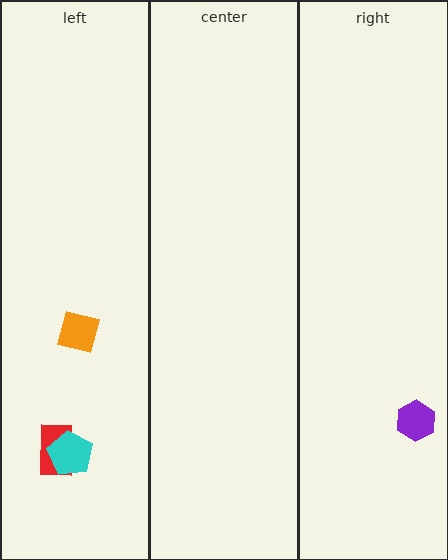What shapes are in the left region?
The orange square, the red rectangle, the cyan pentagon.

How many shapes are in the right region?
1.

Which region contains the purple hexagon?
The right region.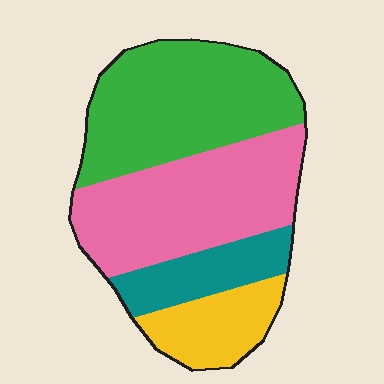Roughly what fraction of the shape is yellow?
Yellow takes up about one eighth (1/8) of the shape.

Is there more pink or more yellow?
Pink.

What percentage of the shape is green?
Green takes up about three eighths (3/8) of the shape.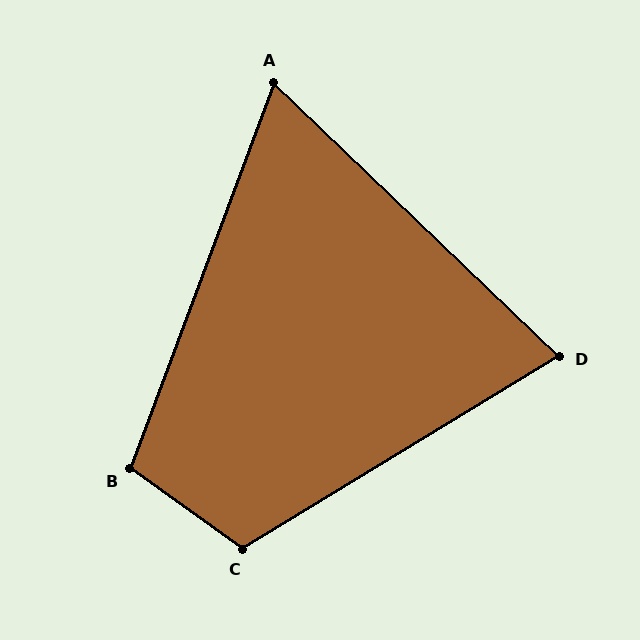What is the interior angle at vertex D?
Approximately 75 degrees (acute).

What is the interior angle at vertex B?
Approximately 105 degrees (obtuse).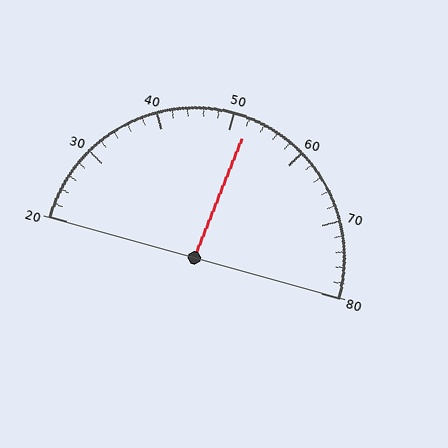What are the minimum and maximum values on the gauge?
The gauge ranges from 20 to 80.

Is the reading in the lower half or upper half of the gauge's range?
The reading is in the upper half of the range (20 to 80).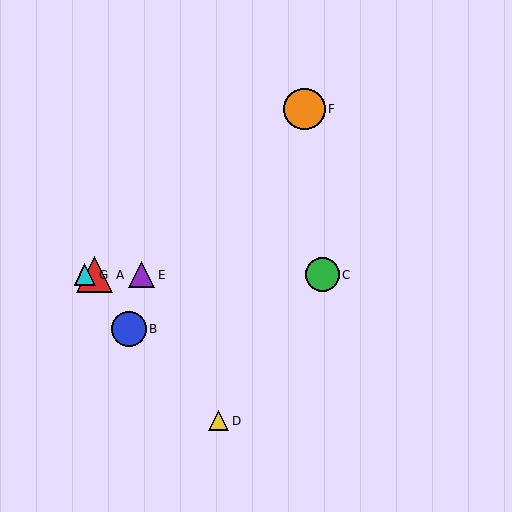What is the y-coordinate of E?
Object E is at y≈275.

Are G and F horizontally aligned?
No, G is at y≈275 and F is at y≈109.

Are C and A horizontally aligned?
Yes, both are at y≈275.